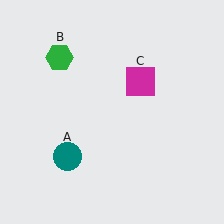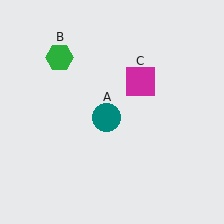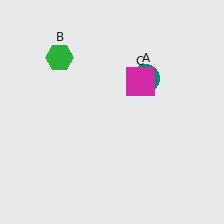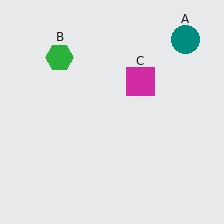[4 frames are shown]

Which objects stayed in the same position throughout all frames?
Green hexagon (object B) and magenta square (object C) remained stationary.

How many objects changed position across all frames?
1 object changed position: teal circle (object A).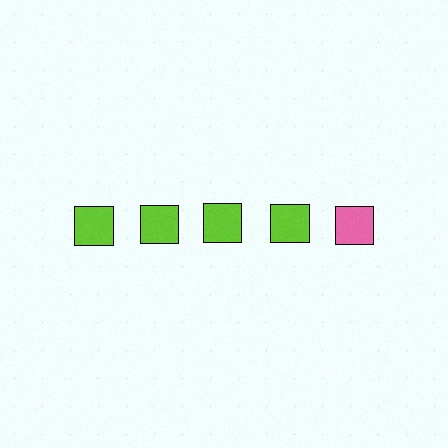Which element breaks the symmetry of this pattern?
The pink square in the top row, rightmost column breaks the symmetry. All other shapes are lime squares.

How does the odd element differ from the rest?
It has a different color: pink instead of lime.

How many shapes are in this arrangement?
There are 5 shapes arranged in a grid pattern.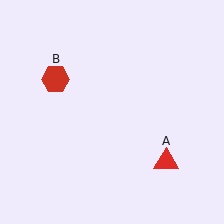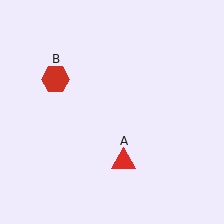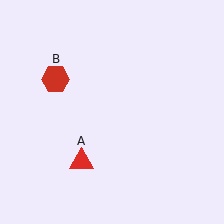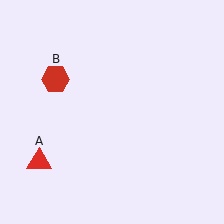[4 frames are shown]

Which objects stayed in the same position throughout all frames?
Red hexagon (object B) remained stationary.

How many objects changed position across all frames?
1 object changed position: red triangle (object A).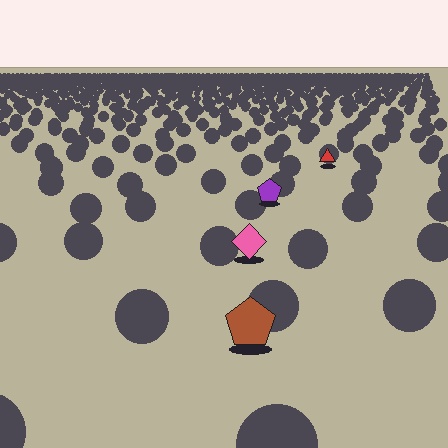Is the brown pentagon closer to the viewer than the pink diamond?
Yes. The brown pentagon is closer — you can tell from the texture gradient: the ground texture is coarser near it.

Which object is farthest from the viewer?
The red triangle is farthest from the viewer. It appears smaller and the ground texture around it is denser.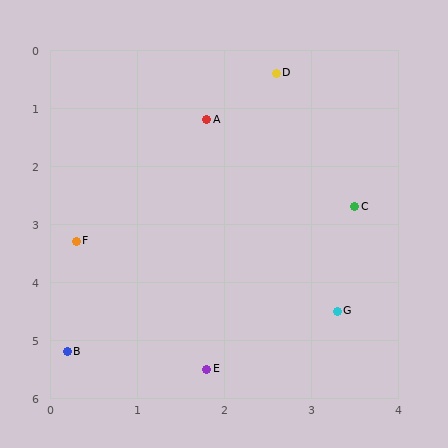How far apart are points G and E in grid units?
Points G and E are about 1.8 grid units apart.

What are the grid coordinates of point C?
Point C is at approximately (3.5, 2.7).